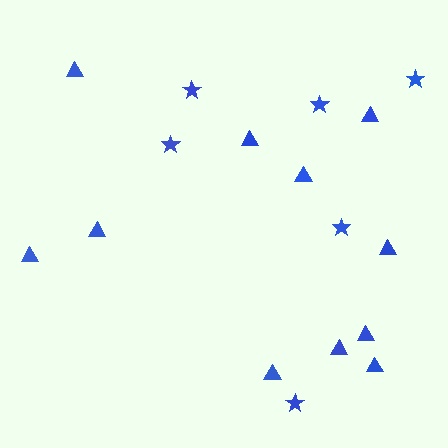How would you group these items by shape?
There are 2 groups: one group of stars (6) and one group of triangles (11).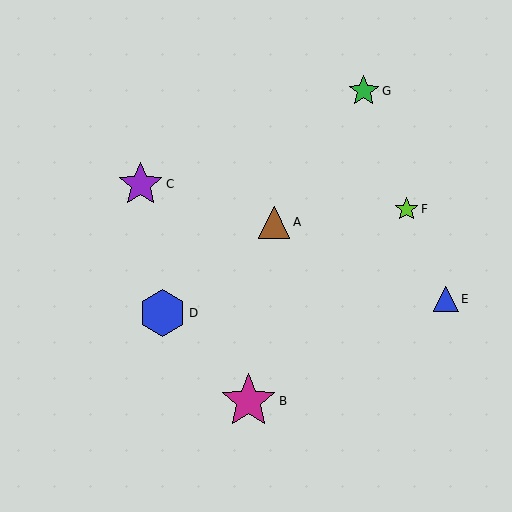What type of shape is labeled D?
Shape D is a blue hexagon.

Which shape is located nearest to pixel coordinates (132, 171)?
The purple star (labeled C) at (141, 184) is nearest to that location.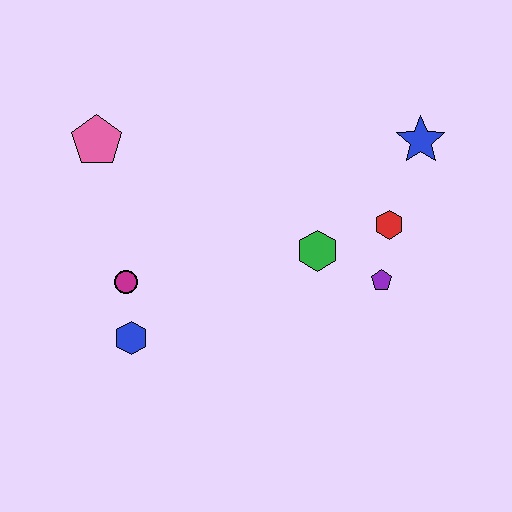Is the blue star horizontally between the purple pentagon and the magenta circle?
No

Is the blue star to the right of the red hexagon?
Yes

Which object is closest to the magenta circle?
The blue hexagon is closest to the magenta circle.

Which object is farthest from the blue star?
The blue hexagon is farthest from the blue star.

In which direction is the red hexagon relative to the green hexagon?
The red hexagon is to the right of the green hexagon.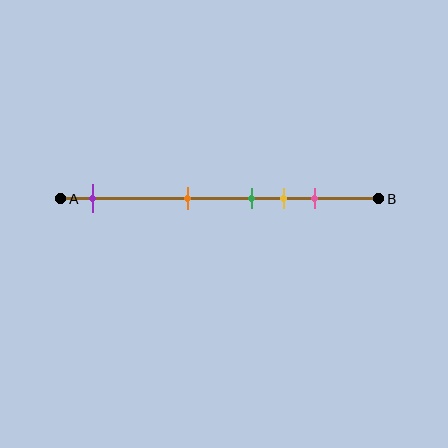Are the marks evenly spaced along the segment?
No, the marks are not evenly spaced.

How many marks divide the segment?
There are 5 marks dividing the segment.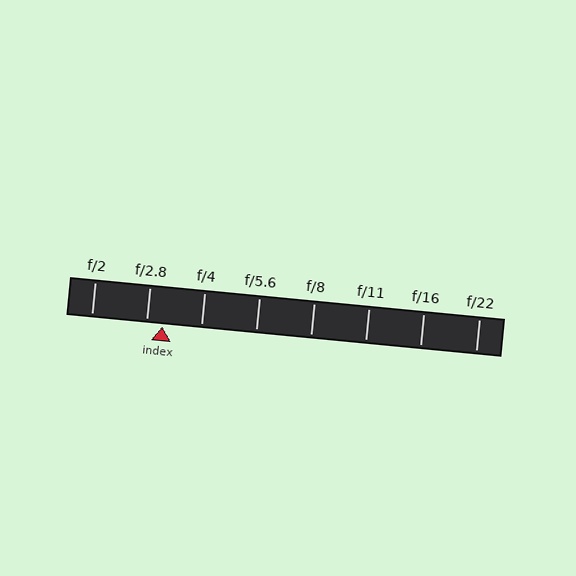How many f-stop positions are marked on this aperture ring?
There are 8 f-stop positions marked.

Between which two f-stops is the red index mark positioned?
The index mark is between f/2.8 and f/4.